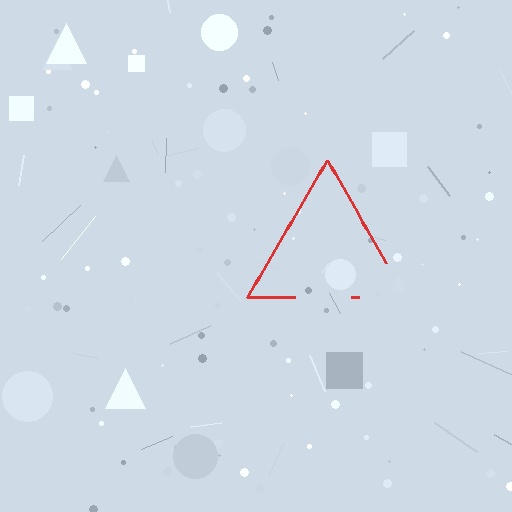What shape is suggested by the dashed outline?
The dashed outline suggests a triangle.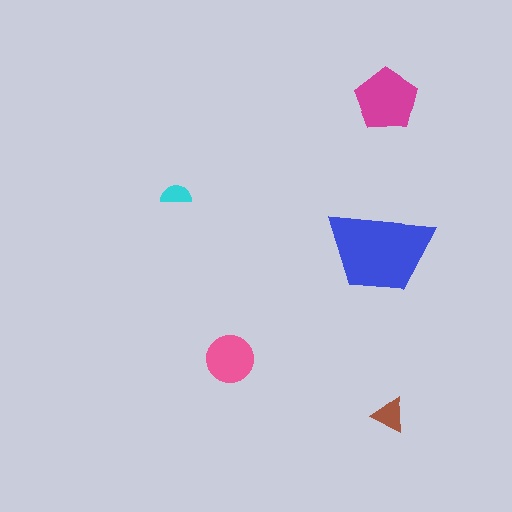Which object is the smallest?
The cyan semicircle.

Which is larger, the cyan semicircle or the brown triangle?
The brown triangle.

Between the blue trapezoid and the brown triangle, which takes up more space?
The blue trapezoid.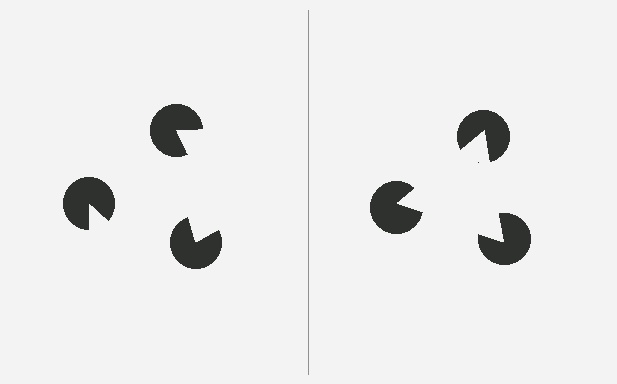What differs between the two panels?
The pac-man discs are positioned identically on both sides; only the wedge orientations differ. On the right they align to a triangle; on the left they are misaligned.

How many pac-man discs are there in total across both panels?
6 — 3 on each side.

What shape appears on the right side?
An illusory triangle.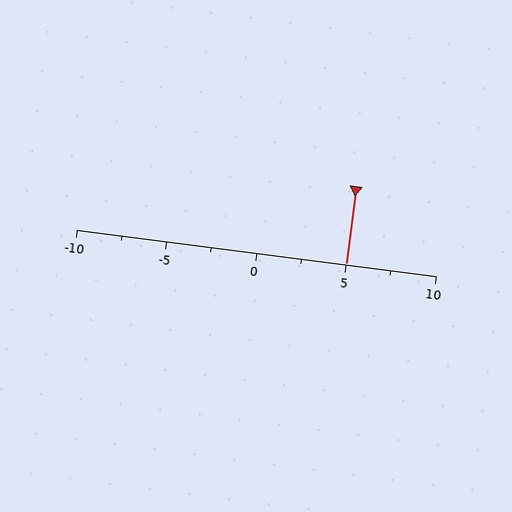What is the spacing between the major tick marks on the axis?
The major ticks are spaced 5 apart.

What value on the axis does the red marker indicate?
The marker indicates approximately 5.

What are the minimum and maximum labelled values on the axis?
The axis runs from -10 to 10.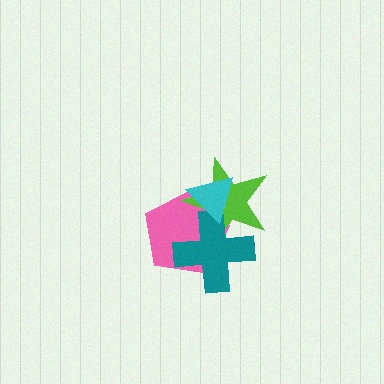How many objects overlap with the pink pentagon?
3 objects overlap with the pink pentagon.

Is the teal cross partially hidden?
Yes, it is partially covered by another shape.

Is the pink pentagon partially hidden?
Yes, it is partially covered by another shape.